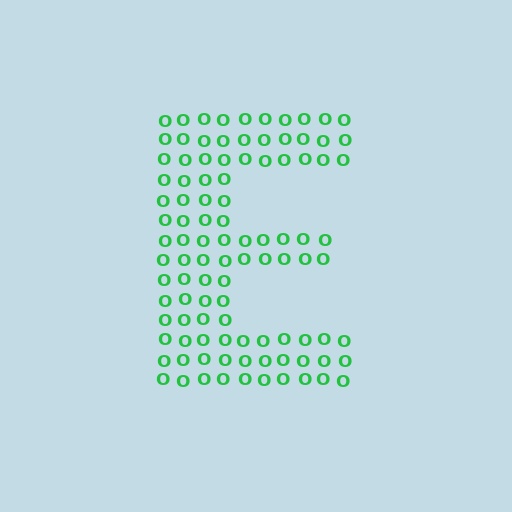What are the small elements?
The small elements are letter O's.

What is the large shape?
The large shape is the letter E.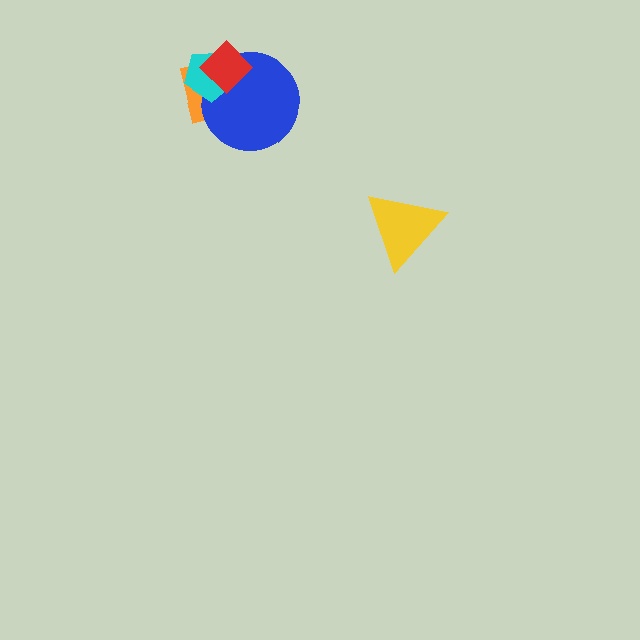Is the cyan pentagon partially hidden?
Yes, it is partially covered by another shape.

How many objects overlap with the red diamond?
3 objects overlap with the red diamond.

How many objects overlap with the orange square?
3 objects overlap with the orange square.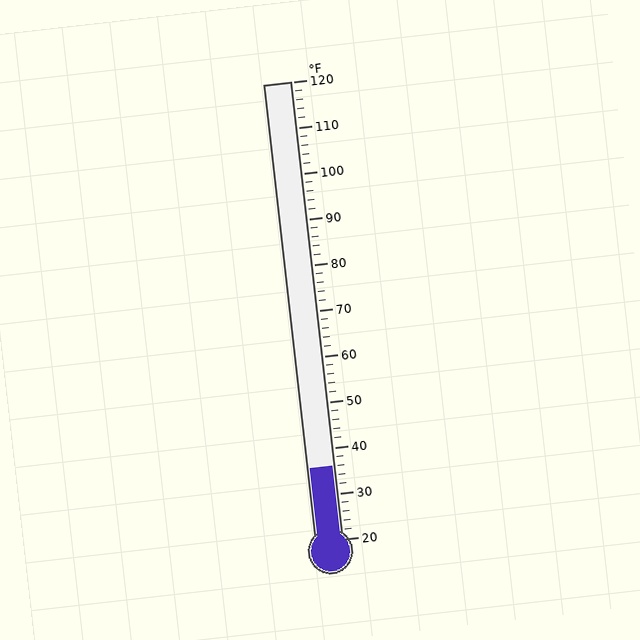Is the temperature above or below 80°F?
The temperature is below 80°F.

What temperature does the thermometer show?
The thermometer shows approximately 36°F.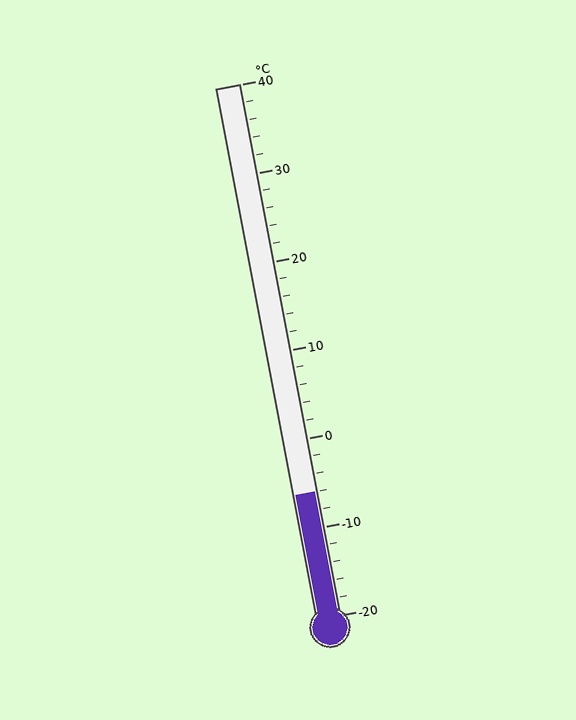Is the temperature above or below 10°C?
The temperature is below 10°C.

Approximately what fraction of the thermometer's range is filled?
The thermometer is filled to approximately 25% of its range.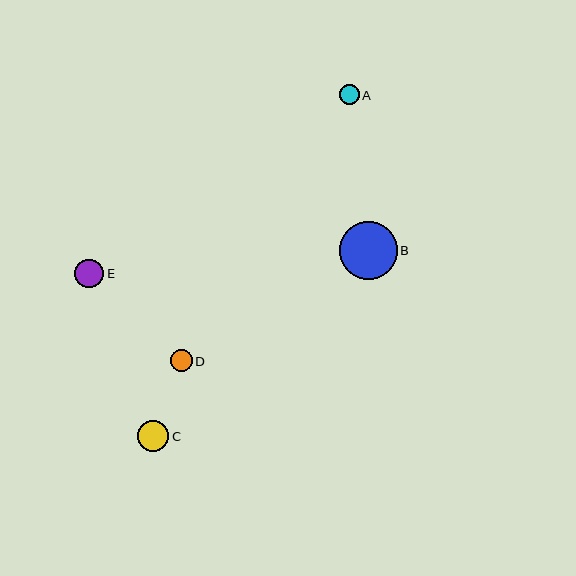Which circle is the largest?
Circle B is the largest with a size of approximately 58 pixels.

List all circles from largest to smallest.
From largest to smallest: B, C, E, D, A.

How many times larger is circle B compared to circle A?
Circle B is approximately 2.9 times the size of circle A.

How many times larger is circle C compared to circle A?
Circle C is approximately 1.6 times the size of circle A.